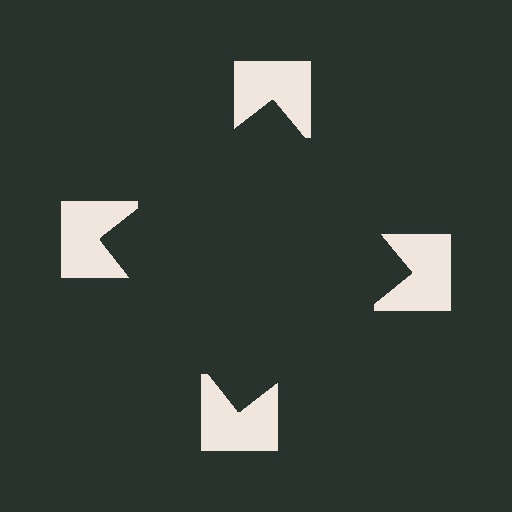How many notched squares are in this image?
There are 4 — one at each vertex of the illusory square.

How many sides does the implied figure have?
4 sides.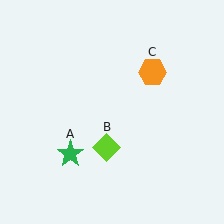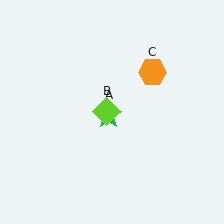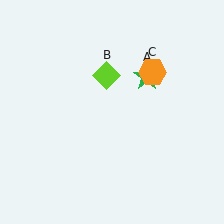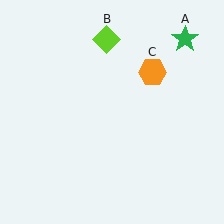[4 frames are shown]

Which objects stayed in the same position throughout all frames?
Orange hexagon (object C) remained stationary.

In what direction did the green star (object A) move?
The green star (object A) moved up and to the right.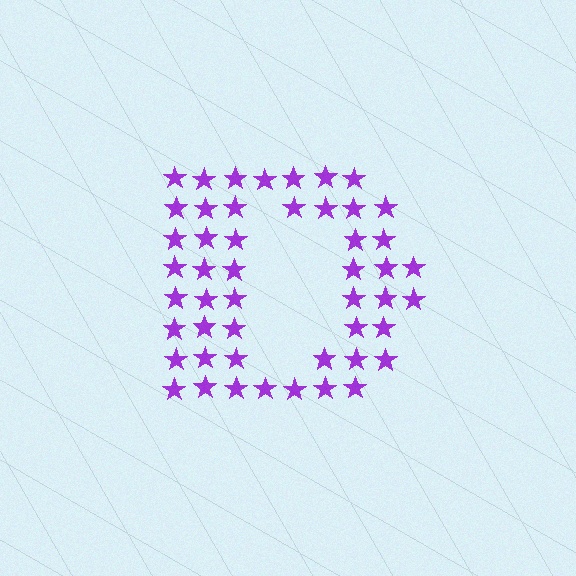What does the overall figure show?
The overall figure shows the letter D.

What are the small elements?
The small elements are stars.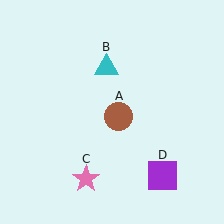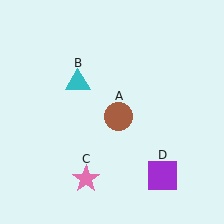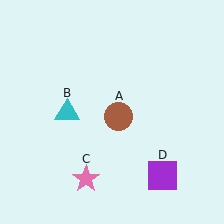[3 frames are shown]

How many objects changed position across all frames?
1 object changed position: cyan triangle (object B).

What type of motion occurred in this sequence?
The cyan triangle (object B) rotated counterclockwise around the center of the scene.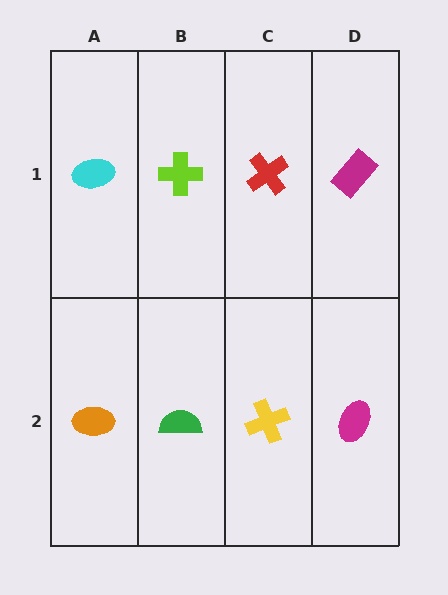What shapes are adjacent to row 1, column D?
A magenta ellipse (row 2, column D), a red cross (row 1, column C).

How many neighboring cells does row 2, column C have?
3.